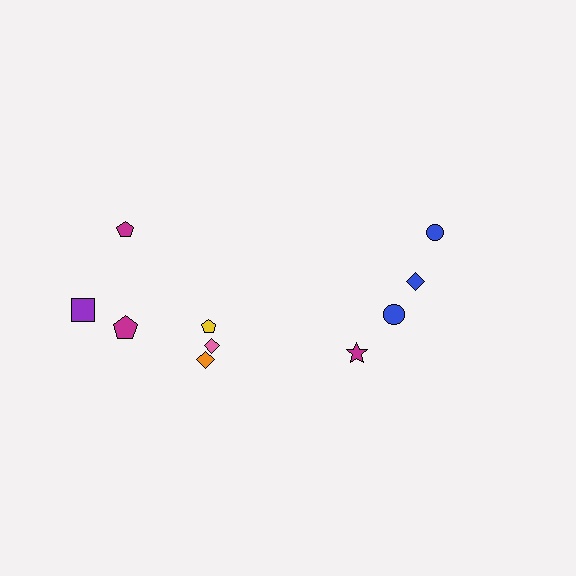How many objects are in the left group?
There are 6 objects.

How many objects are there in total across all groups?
There are 10 objects.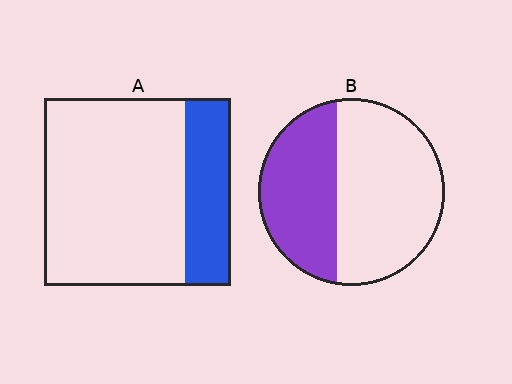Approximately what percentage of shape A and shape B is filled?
A is approximately 25% and B is approximately 40%.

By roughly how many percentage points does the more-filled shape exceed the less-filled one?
By roughly 15 percentage points (B over A).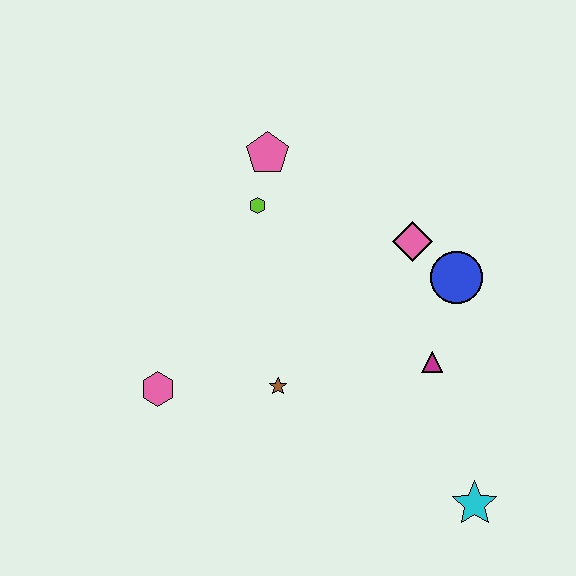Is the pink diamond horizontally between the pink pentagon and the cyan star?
Yes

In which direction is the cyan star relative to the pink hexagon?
The cyan star is to the right of the pink hexagon.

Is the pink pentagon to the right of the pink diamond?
No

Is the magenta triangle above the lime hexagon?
No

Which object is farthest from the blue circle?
The pink hexagon is farthest from the blue circle.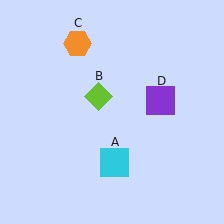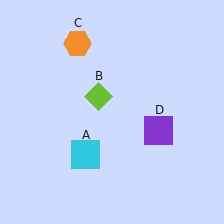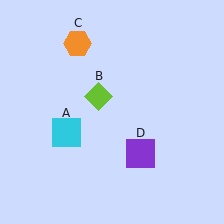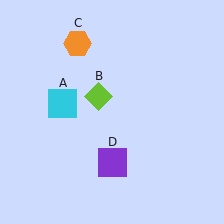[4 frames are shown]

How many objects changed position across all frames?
2 objects changed position: cyan square (object A), purple square (object D).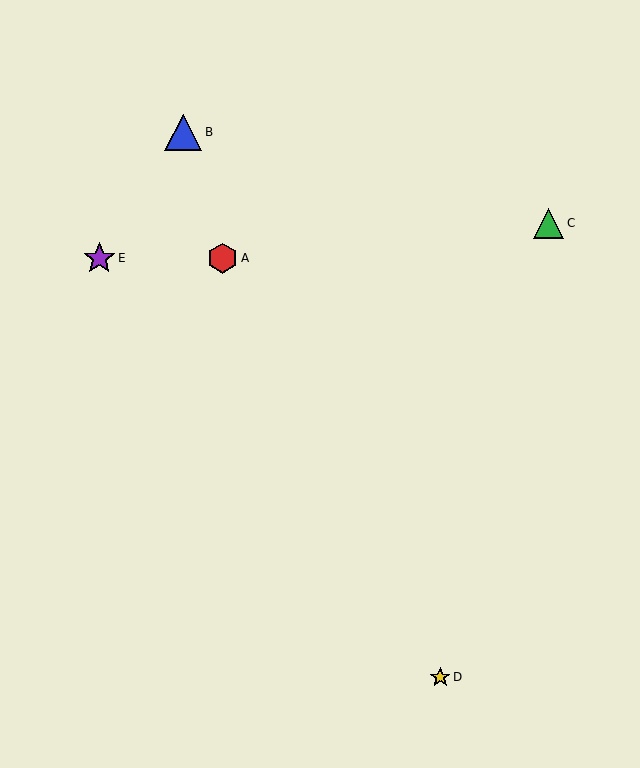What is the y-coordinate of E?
Object E is at y≈258.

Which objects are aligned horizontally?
Objects A, E are aligned horizontally.